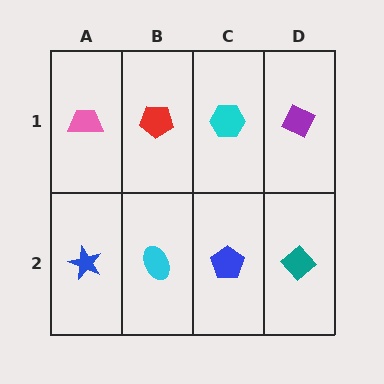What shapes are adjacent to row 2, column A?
A pink trapezoid (row 1, column A), a cyan ellipse (row 2, column B).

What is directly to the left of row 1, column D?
A cyan hexagon.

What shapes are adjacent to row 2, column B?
A red pentagon (row 1, column B), a blue star (row 2, column A), a blue pentagon (row 2, column C).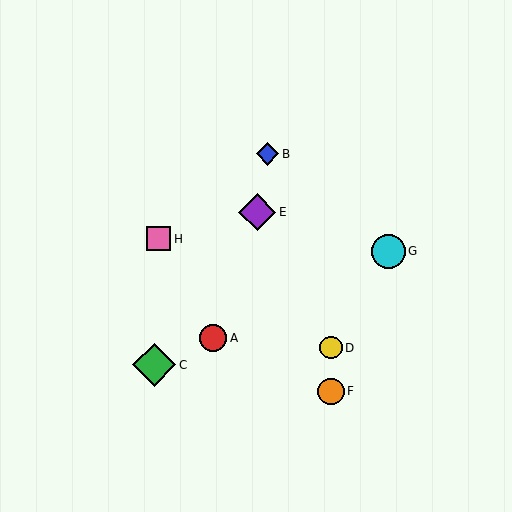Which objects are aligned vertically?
Objects D, F are aligned vertically.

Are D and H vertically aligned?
No, D is at x≈331 and H is at x≈159.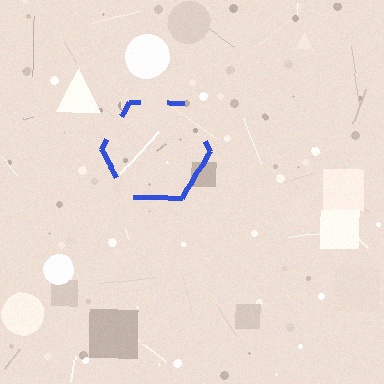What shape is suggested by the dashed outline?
The dashed outline suggests a hexagon.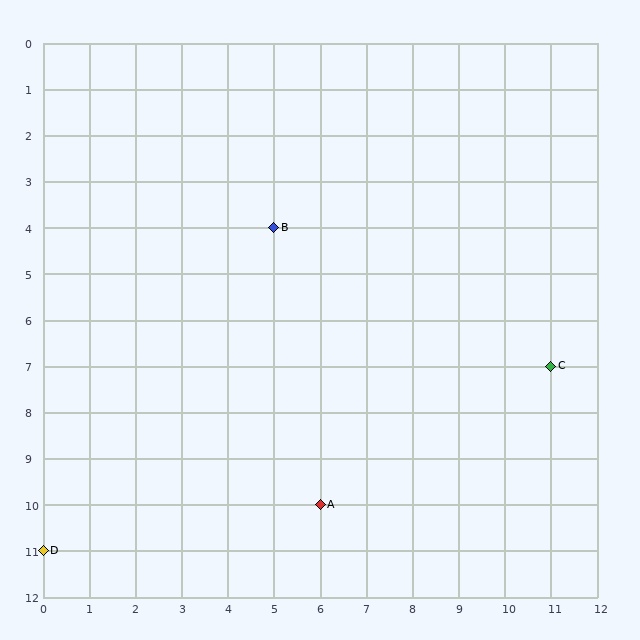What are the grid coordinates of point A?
Point A is at grid coordinates (6, 10).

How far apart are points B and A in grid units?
Points B and A are 1 column and 6 rows apart (about 6.1 grid units diagonally).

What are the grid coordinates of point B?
Point B is at grid coordinates (5, 4).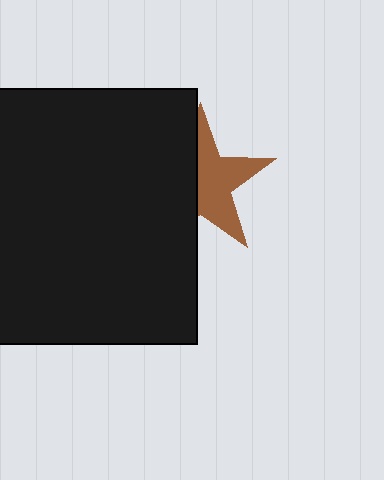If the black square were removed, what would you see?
You would see the complete brown star.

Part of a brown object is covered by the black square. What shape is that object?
It is a star.